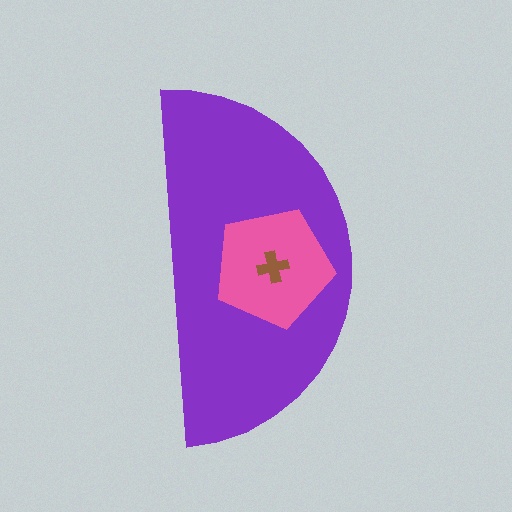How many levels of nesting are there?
3.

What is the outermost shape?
The purple semicircle.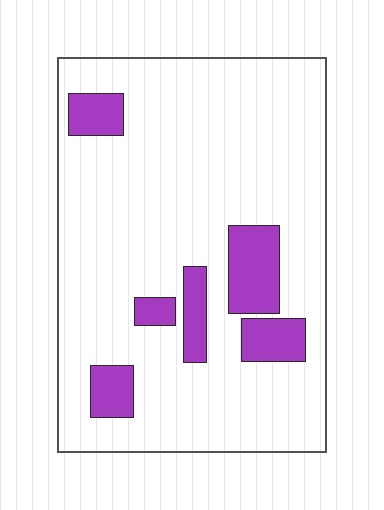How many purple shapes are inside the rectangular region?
6.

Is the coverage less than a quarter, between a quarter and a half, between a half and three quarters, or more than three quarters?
Less than a quarter.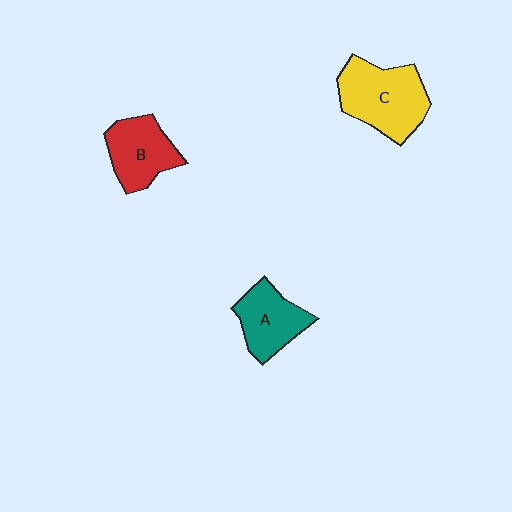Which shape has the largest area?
Shape C (yellow).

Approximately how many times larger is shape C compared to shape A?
Approximately 1.4 times.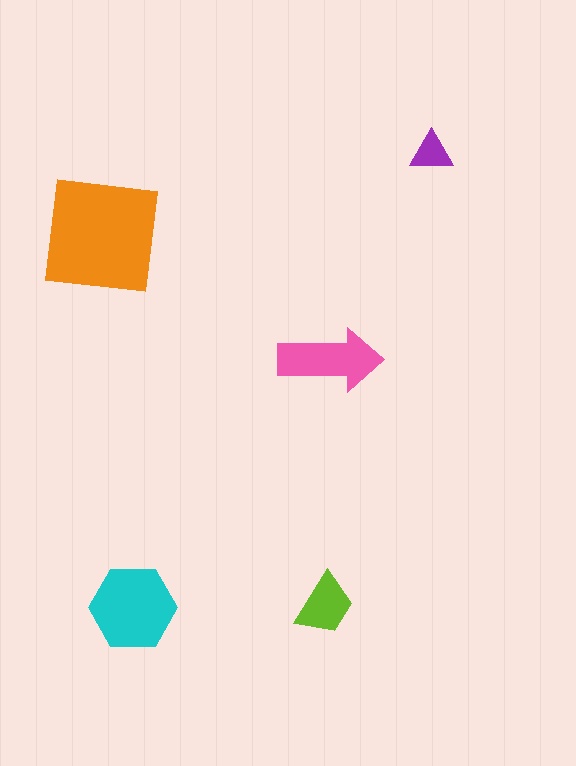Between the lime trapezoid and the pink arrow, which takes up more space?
The pink arrow.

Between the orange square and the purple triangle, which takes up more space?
The orange square.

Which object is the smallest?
The purple triangle.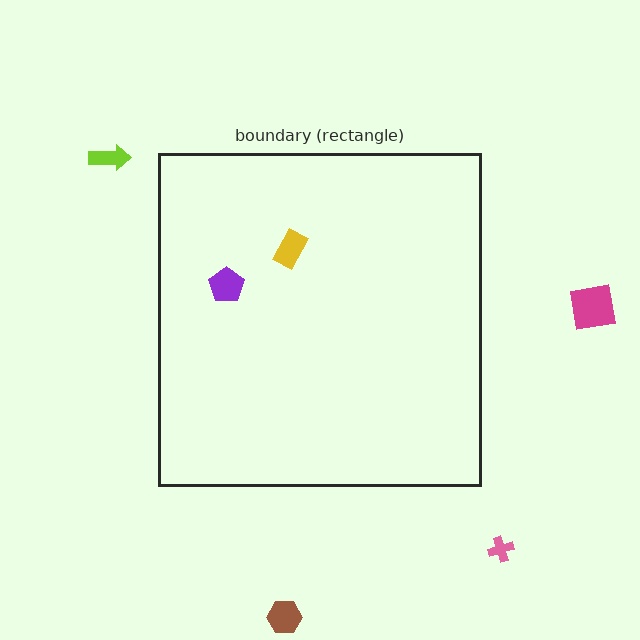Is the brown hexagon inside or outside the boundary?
Outside.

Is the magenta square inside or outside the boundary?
Outside.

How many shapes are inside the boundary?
2 inside, 4 outside.